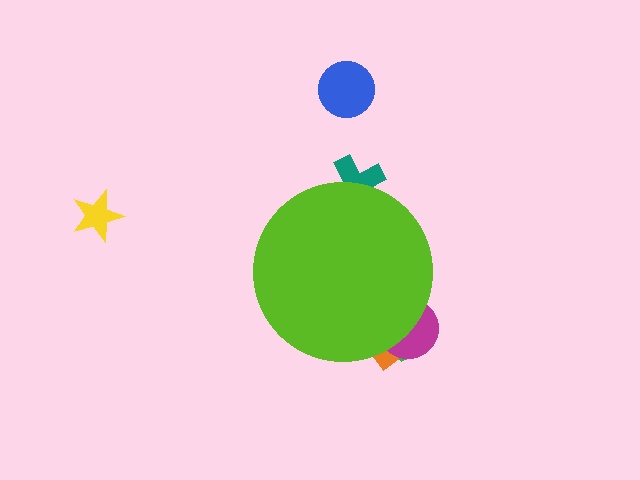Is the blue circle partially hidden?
No, the blue circle is fully visible.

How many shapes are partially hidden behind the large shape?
4 shapes are partially hidden.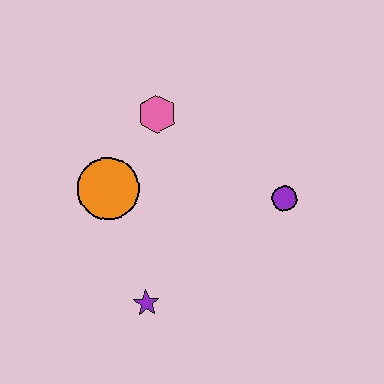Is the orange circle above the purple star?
Yes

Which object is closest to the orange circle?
The pink hexagon is closest to the orange circle.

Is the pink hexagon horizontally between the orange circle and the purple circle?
Yes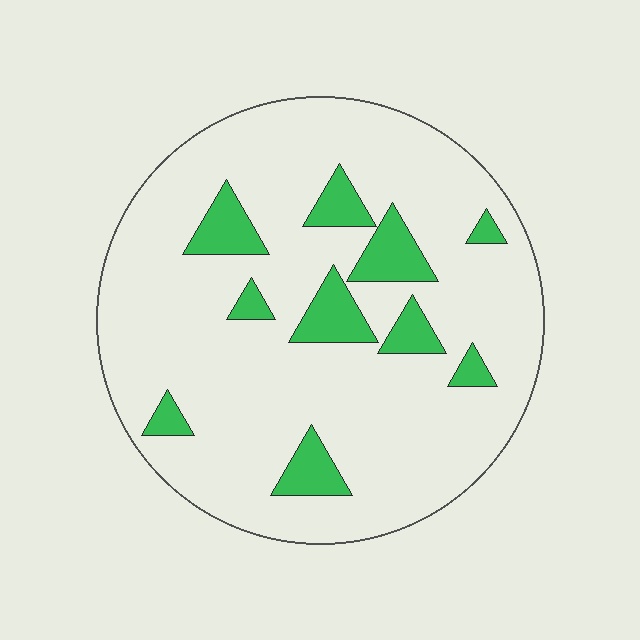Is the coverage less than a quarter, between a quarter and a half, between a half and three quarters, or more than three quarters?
Less than a quarter.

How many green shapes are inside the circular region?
10.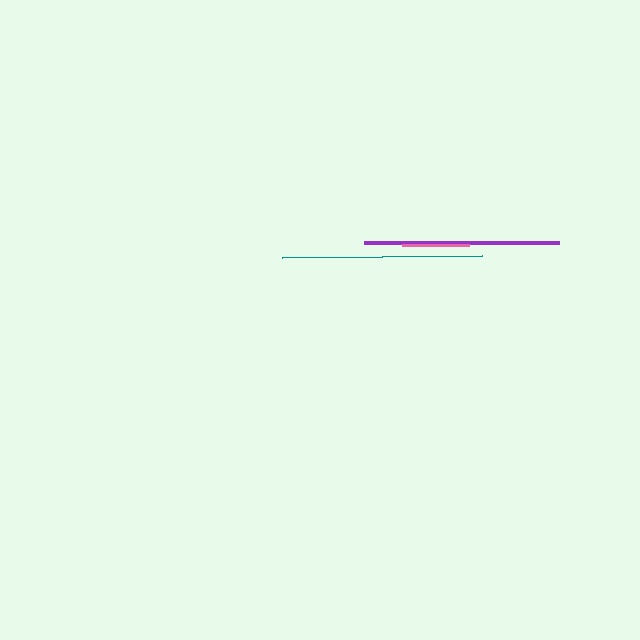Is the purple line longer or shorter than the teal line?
The teal line is longer than the purple line.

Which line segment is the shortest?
The pink line is the shortest at approximately 67 pixels.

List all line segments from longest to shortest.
From longest to shortest: teal, purple, pink.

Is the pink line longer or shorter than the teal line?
The teal line is longer than the pink line.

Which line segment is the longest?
The teal line is the longest at approximately 200 pixels.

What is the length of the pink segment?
The pink segment is approximately 67 pixels long.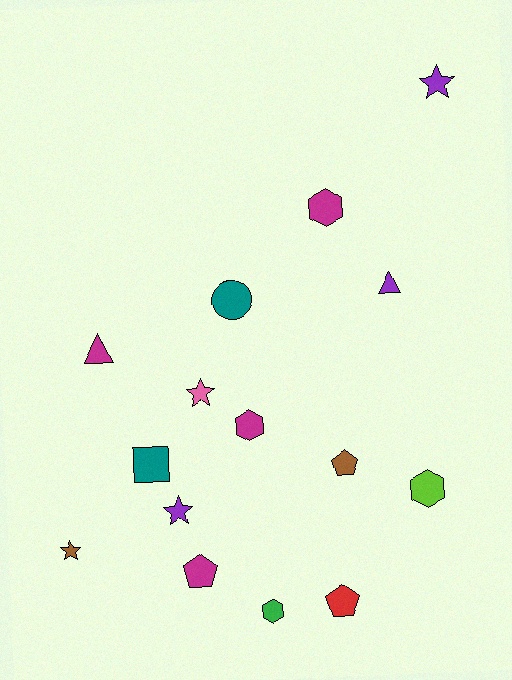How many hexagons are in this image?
There are 4 hexagons.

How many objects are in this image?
There are 15 objects.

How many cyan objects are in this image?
There are no cyan objects.